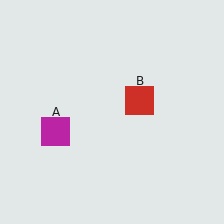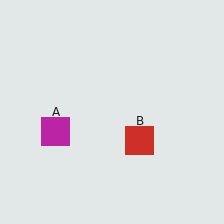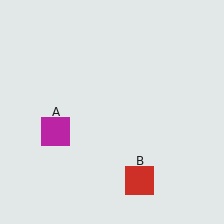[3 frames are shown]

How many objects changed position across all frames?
1 object changed position: red square (object B).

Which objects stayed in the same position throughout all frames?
Magenta square (object A) remained stationary.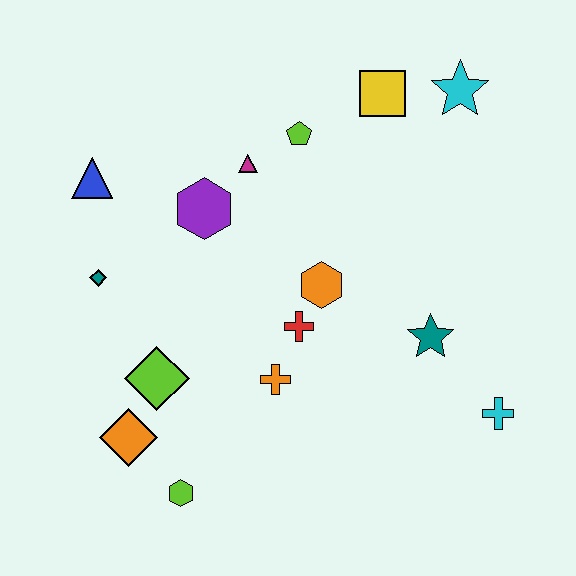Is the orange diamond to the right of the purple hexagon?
No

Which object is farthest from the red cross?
The cyan star is farthest from the red cross.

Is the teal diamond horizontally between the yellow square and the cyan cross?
No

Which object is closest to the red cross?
The orange hexagon is closest to the red cross.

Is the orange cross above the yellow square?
No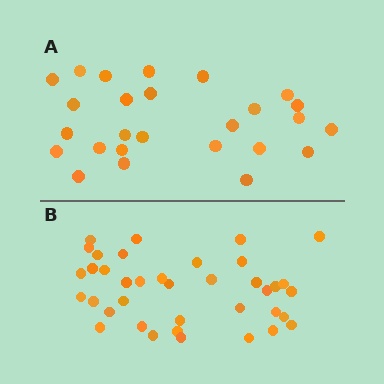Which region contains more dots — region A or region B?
Region B (the bottom region) has more dots.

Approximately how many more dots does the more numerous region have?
Region B has roughly 12 or so more dots than region A.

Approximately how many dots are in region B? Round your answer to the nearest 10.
About 40 dots. (The exact count is 38, which rounds to 40.)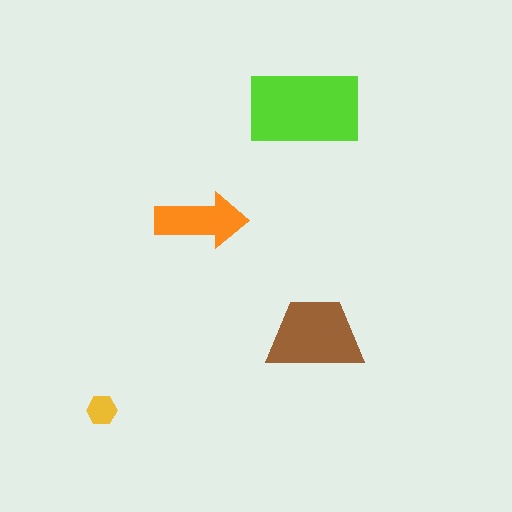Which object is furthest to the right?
The brown trapezoid is rightmost.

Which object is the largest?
The lime rectangle.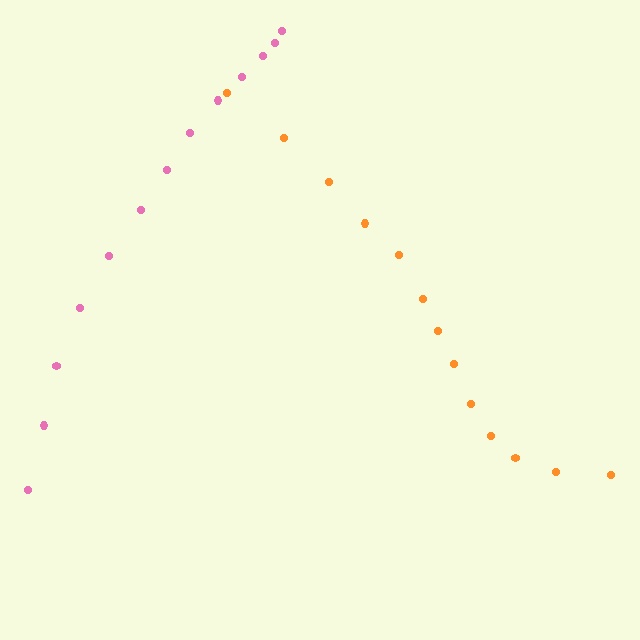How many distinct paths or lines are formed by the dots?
There are 2 distinct paths.